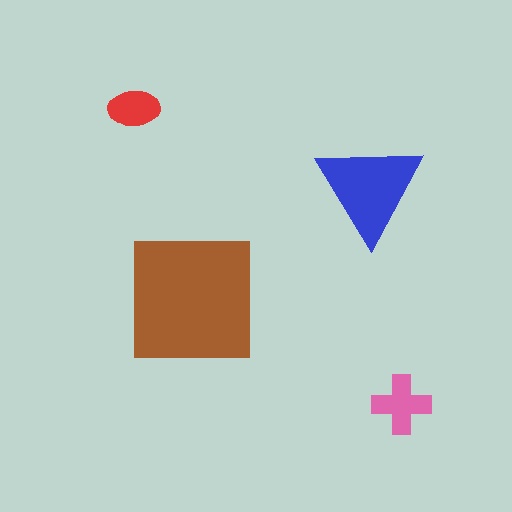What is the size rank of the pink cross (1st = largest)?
3rd.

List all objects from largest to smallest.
The brown square, the blue triangle, the pink cross, the red ellipse.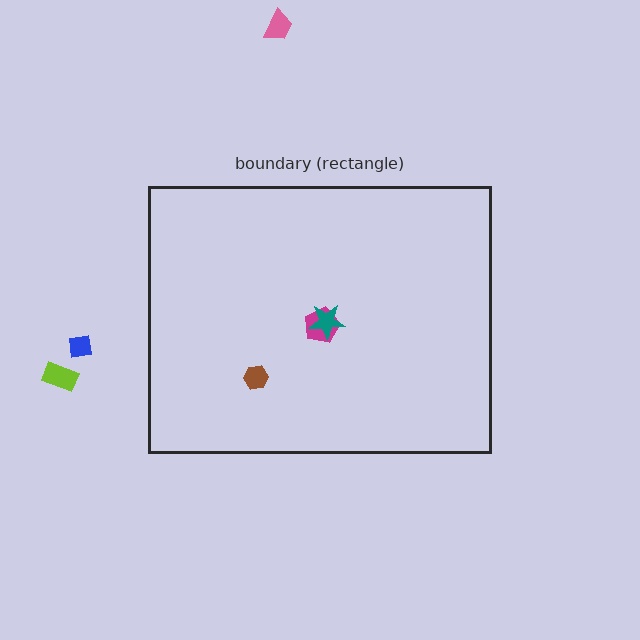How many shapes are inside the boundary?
3 inside, 3 outside.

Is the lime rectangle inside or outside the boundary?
Outside.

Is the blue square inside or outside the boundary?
Outside.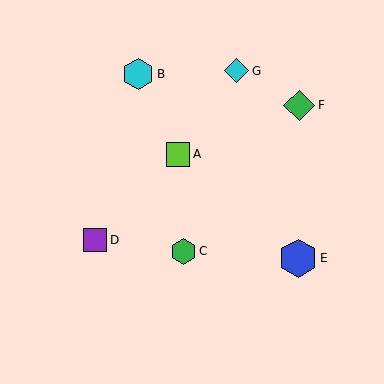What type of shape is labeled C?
Shape C is a green hexagon.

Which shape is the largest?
The blue hexagon (labeled E) is the largest.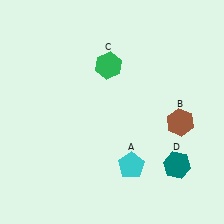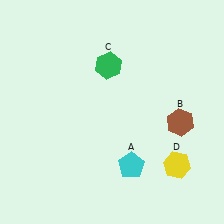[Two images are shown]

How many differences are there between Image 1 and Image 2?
There is 1 difference between the two images.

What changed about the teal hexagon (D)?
In Image 1, D is teal. In Image 2, it changed to yellow.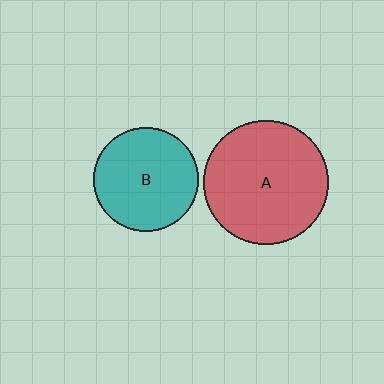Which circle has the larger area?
Circle A (red).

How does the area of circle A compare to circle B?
Approximately 1.4 times.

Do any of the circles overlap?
No, none of the circles overlap.